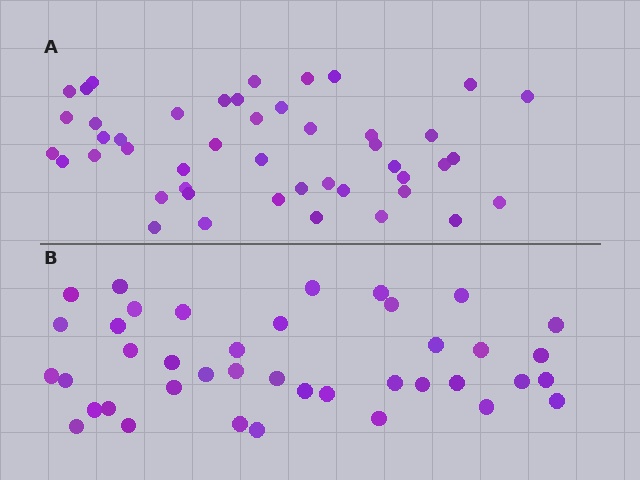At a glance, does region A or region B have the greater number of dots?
Region A (the top region) has more dots.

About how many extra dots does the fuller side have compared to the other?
Region A has about 6 more dots than region B.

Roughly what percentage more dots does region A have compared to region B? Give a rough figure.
About 15% more.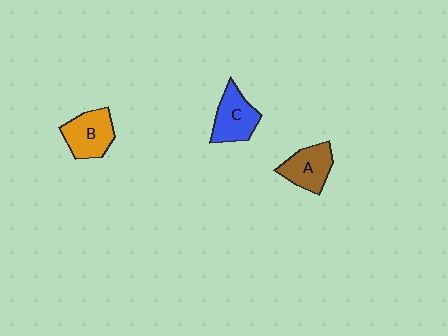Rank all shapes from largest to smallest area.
From largest to smallest: B (orange), C (blue), A (brown).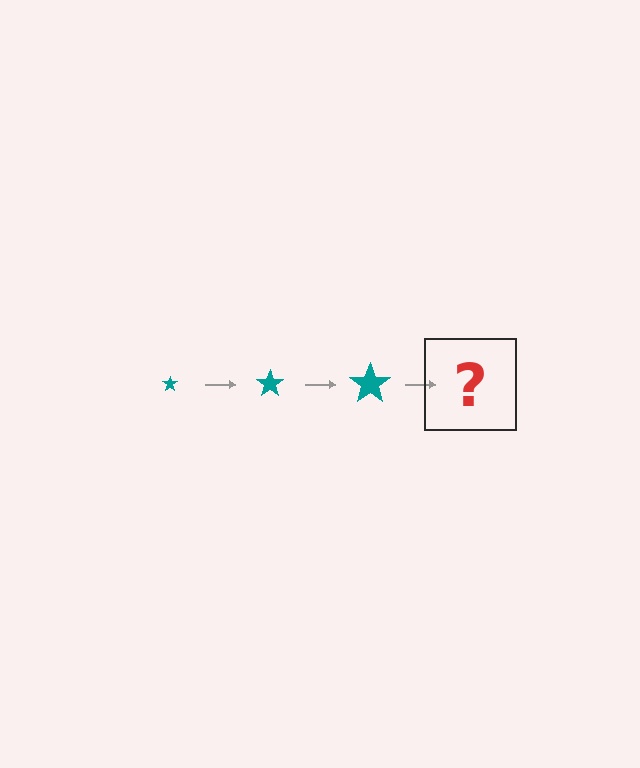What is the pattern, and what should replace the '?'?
The pattern is that the star gets progressively larger each step. The '?' should be a teal star, larger than the previous one.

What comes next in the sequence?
The next element should be a teal star, larger than the previous one.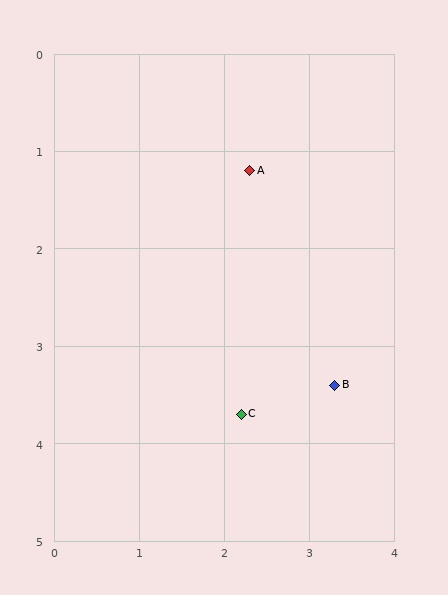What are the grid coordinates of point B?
Point B is at approximately (3.3, 3.4).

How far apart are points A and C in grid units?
Points A and C are about 2.5 grid units apart.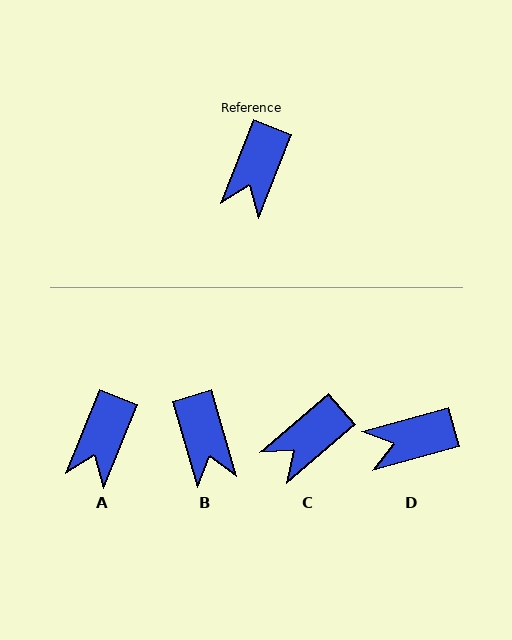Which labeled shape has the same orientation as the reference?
A.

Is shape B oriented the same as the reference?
No, it is off by about 38 degrees.